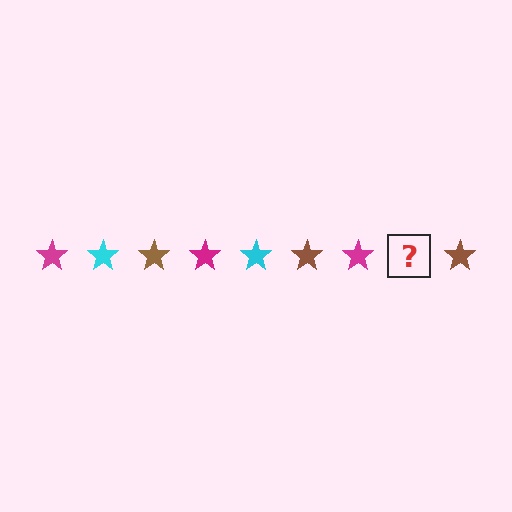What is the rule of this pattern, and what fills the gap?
The rule is that the pattern cycles through magenta, cyan, brown stars. The gap should be filled with a cyan star.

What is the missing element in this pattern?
The missing element is a cyan star.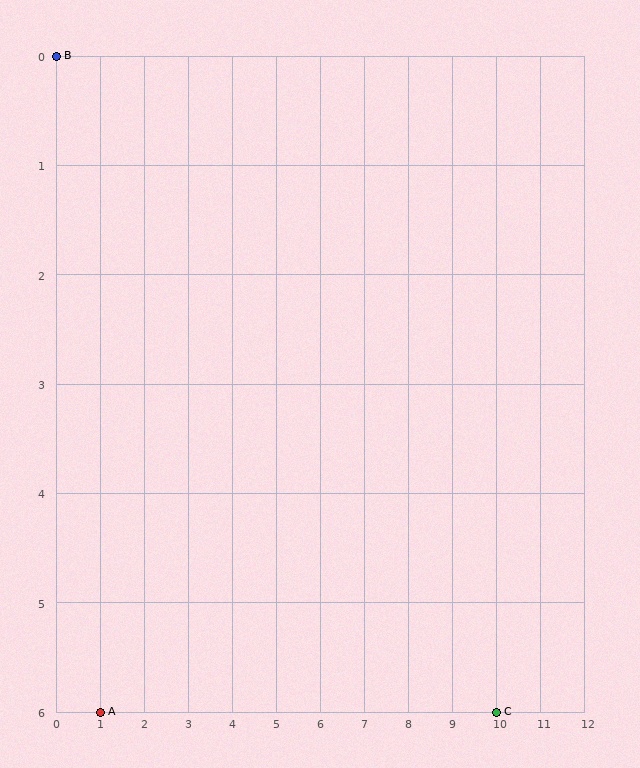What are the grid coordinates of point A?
Point A is at grid coordinates (1, 6).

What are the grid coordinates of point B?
Point B is at grid coordinates (0, 0).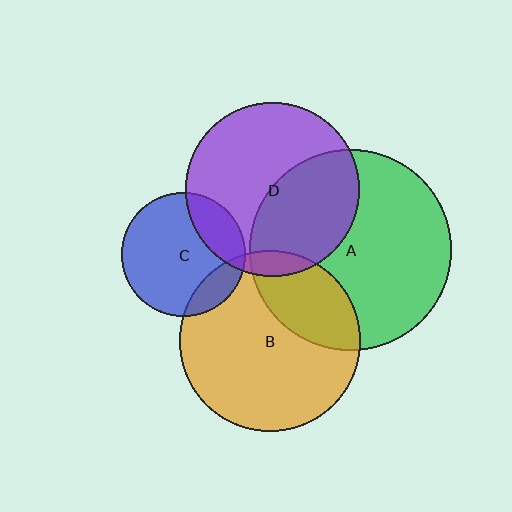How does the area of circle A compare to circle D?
Approximately 1.3 times.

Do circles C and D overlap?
Yes.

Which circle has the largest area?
Circle A (green).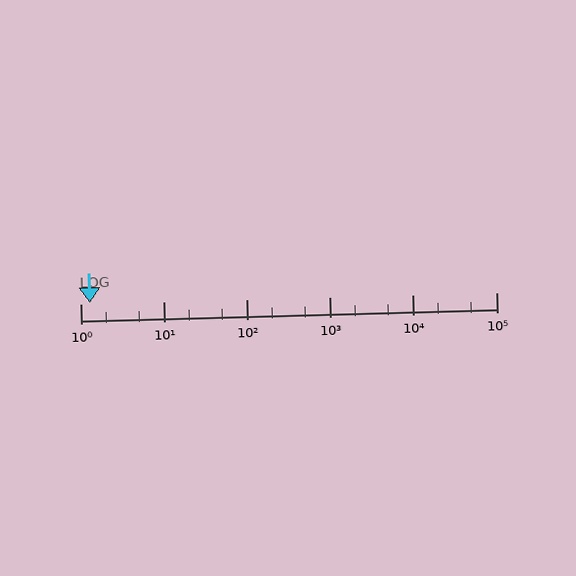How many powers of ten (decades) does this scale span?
The scale spans 5 decades, from 1 to 100000.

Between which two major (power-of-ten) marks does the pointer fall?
The pointer is between 1 and 10.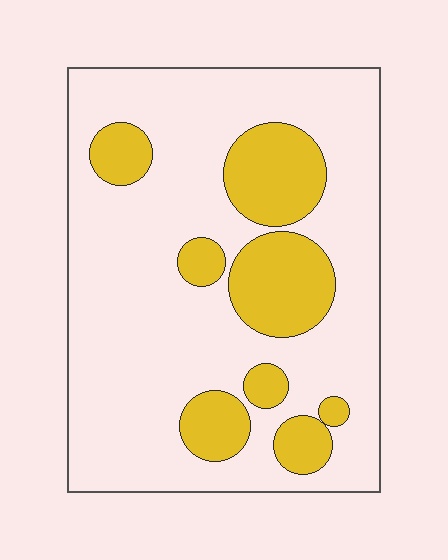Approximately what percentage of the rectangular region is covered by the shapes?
Approximately 25%.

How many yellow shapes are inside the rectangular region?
8.